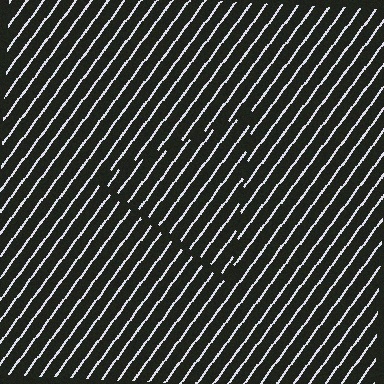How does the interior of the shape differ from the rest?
The interior of the shape contains the same grating, shifted by half a period — the contour is defined by the phase discontinuity where line-ends from the inner and outer gratings abut.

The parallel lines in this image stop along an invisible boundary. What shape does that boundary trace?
An illusory triangle. The interior of the shape contains the same grating, shifted by half a period — the contour is defined by the phase discontinuity where line-ends from the inner and outer gratings abut.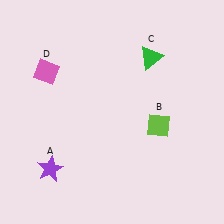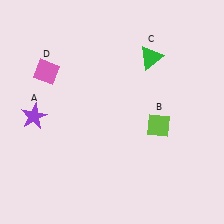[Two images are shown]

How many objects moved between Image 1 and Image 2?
1 object moved between the two images.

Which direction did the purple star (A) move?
The purple star (A) moved up.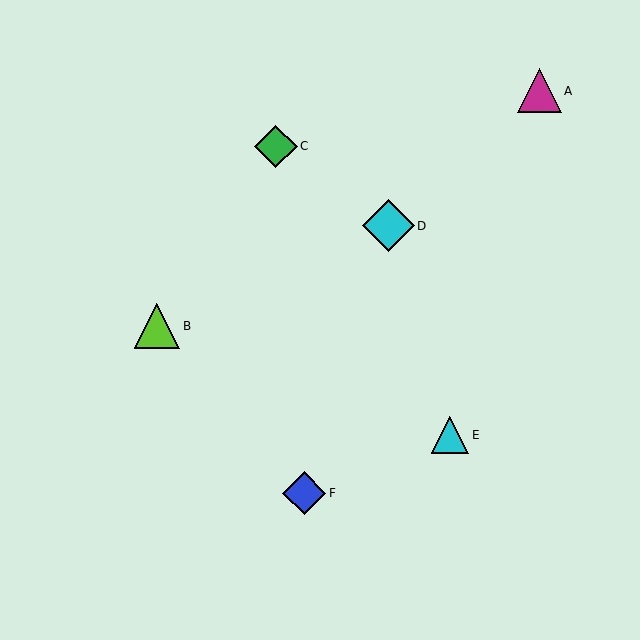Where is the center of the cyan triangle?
The center of the cyan triangle is at (450, 435).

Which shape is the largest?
The cyan diamond (labeled D) is the largest.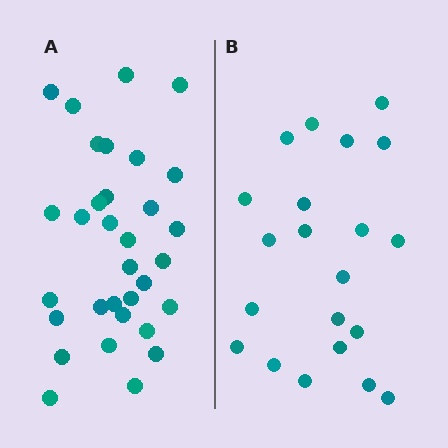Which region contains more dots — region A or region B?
Region A (the left region) has more dots.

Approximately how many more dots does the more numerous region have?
Region A has roughly 12 or so more dots than region B.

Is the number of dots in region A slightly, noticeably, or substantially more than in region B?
Region A has substantially more. The ratio is roughly 1.5 to 1.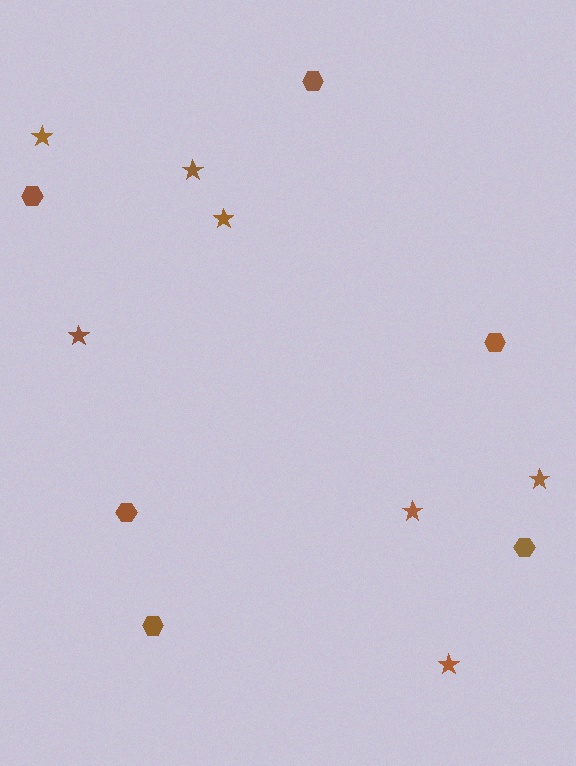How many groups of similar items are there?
There are 2 groups: one group of hexagons (6) and one group of stars (7).